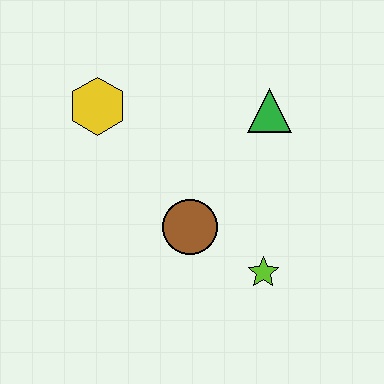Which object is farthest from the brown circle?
The yellow hexagon is farthest from the brown circle.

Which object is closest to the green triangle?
The brown circle is closest to the green triangle.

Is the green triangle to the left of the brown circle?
No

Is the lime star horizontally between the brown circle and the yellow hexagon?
No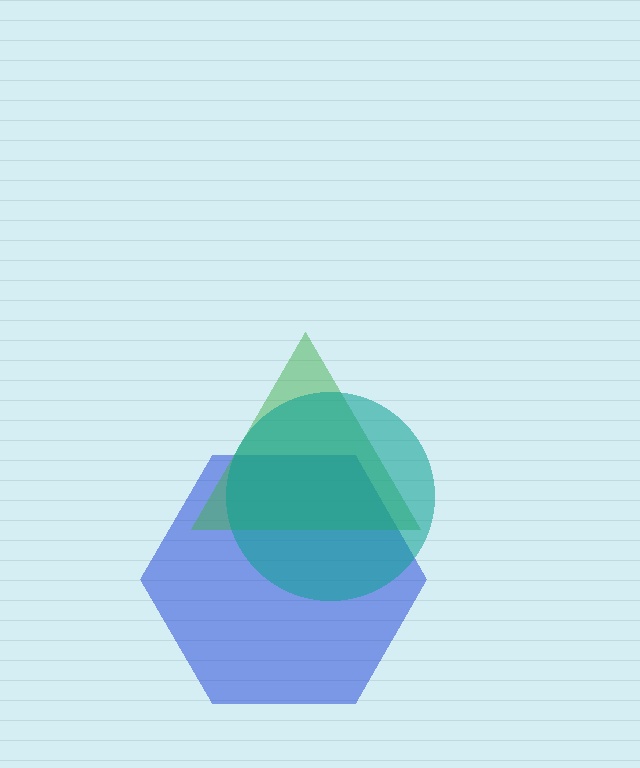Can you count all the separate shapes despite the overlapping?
Yes, there are 3 separate shapes.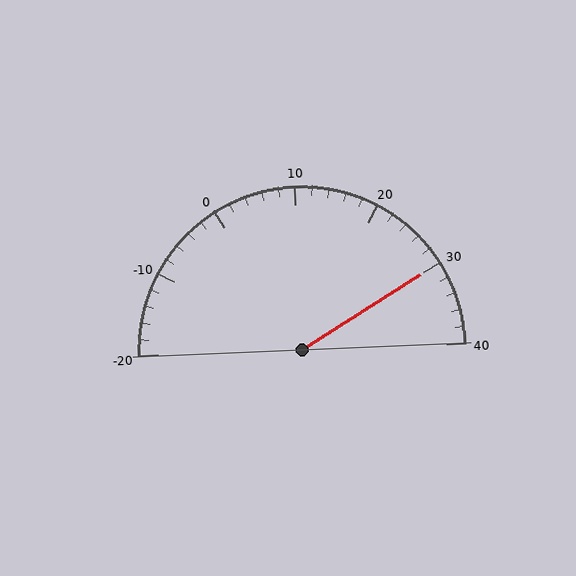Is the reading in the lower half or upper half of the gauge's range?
The reading is in the upper half of the range (-20 to 40).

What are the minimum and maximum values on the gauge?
The gauge ranges from -20 to 40.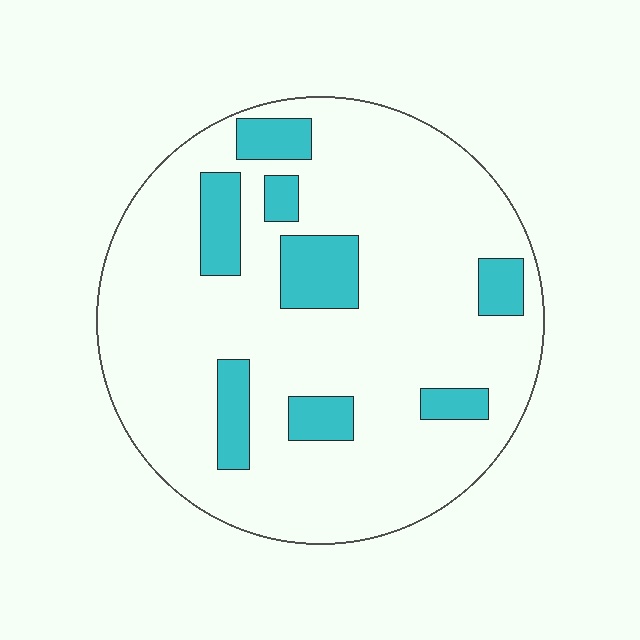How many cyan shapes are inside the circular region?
8.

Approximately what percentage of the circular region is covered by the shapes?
Approximately 15%.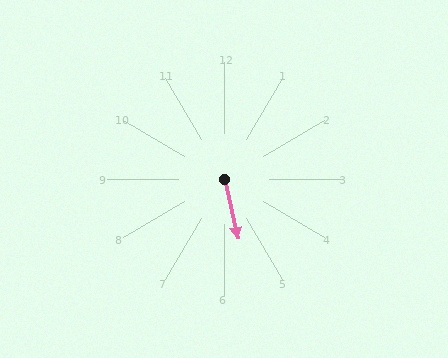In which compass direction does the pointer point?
South.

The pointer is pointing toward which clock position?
Roughly 6 o'clock.